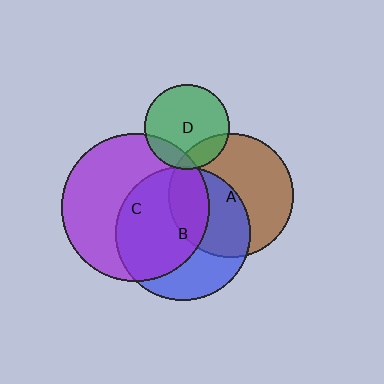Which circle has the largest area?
Circle C (purple).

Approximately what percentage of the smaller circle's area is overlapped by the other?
Approximately 45%.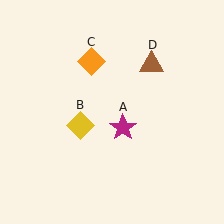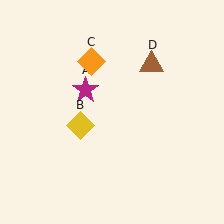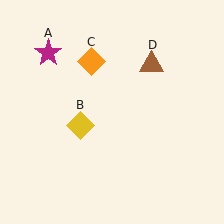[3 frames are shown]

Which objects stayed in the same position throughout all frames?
Yellow diamond (object B) and orange diamond (object C) and brown triangle (object D) remained stationary.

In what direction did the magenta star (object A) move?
The magenta star (object A) moved up and to the left.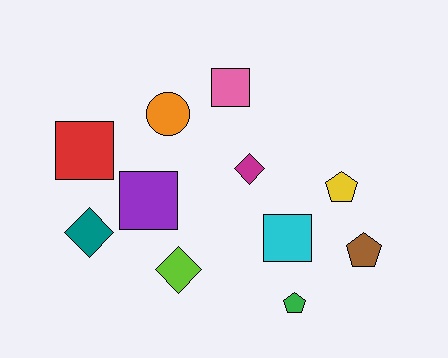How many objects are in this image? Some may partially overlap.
There are 11 objects.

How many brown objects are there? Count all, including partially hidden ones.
There is 1 brown object.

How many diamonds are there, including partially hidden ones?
There are 3 diamonds.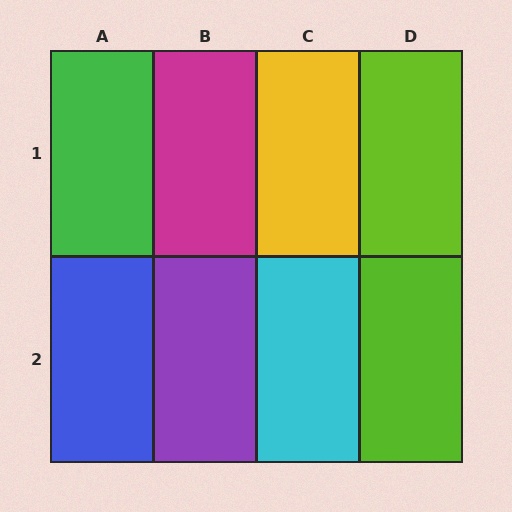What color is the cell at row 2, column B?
Purple.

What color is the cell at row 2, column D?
Lime.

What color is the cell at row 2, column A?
Blue.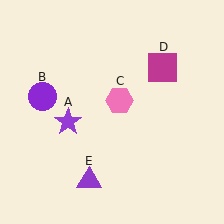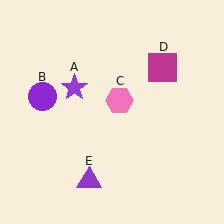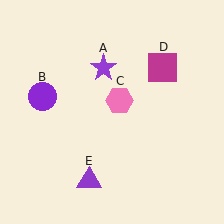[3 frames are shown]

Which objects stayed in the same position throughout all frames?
Purple circle (object B) and pink hexagon (object C) and magenta square (object D) and purple triangle (object E) remained stationary.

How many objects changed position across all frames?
1 object changed position: purple star (object A).